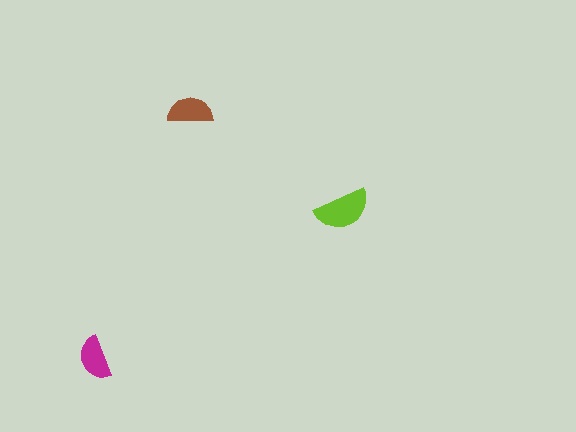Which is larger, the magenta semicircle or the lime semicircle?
The lime one.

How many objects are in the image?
There are 3 objects in the image.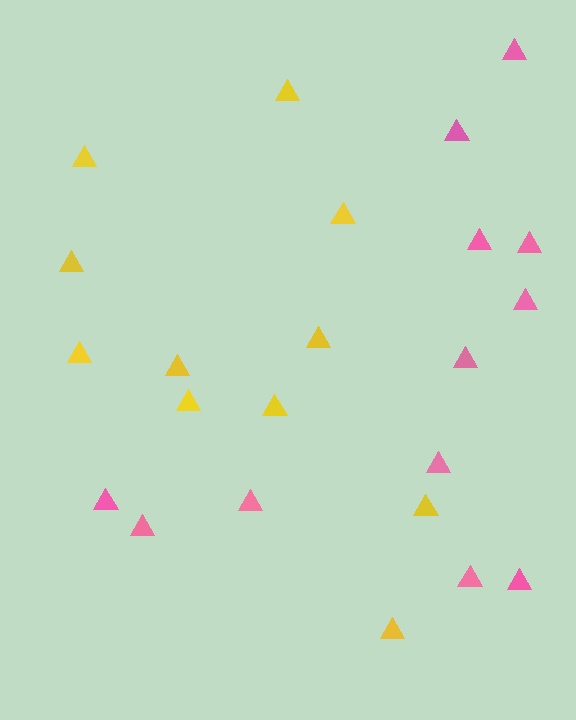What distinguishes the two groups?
There are 2 groups: one group of yellow triangles (11) and one group of pink triangles (12).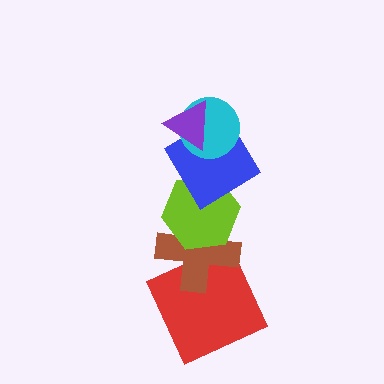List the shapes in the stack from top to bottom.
From top to bottom: the purple triangle, the cyan circle, the blue diamond, the lime hexagon, the brown cross, the red square.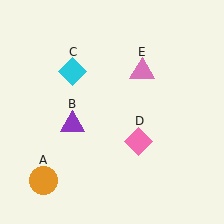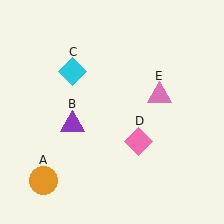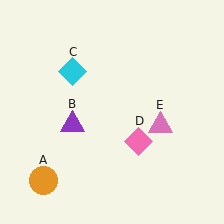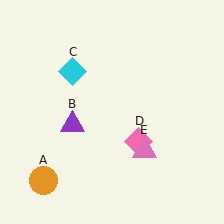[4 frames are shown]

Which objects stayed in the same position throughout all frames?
Orange circle (object A) and purple triangle (object B) and cyan diamond (object C) and pink diamond (object D) remained stationary.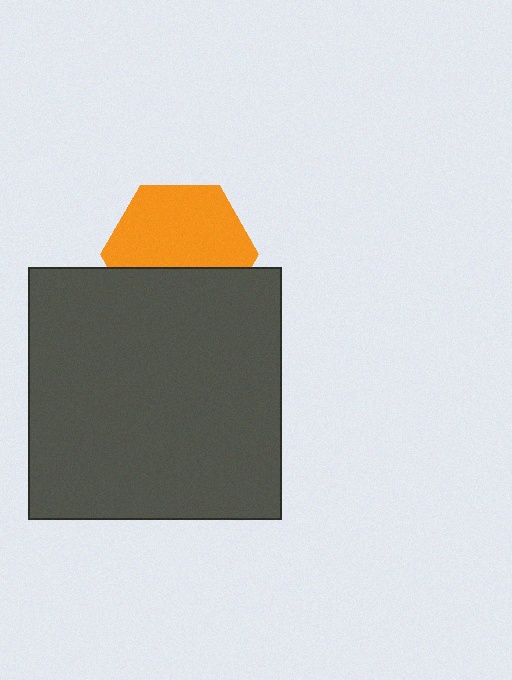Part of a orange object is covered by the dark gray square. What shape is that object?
It is a hexagon.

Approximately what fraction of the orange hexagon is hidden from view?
Roughly 38% of the orange hexagon is hidden behind the dark gray square.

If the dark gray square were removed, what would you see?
You would see the complete orange hexagon.